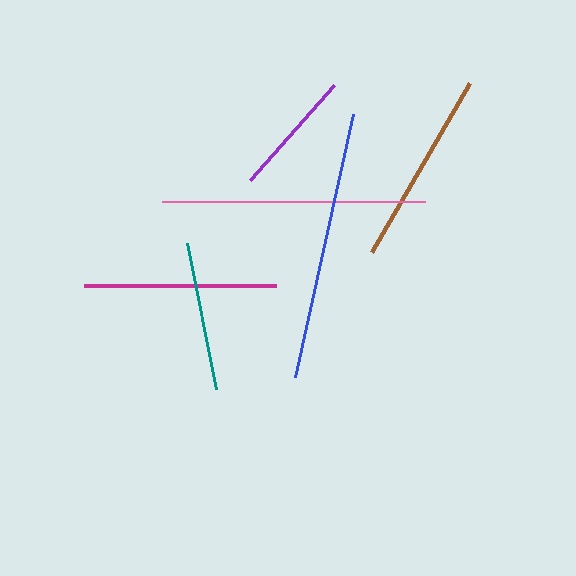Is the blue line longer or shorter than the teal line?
The blue line is longer than the teal line.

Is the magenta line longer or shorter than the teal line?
The magenta line is longer than the teal line.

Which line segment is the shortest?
The purple line is the shortest at approximately 127 pixels.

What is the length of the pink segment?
The pink segment is approximately 263 pixels long.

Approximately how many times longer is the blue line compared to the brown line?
The blue line is approximately 1.4 times the length of the brown line.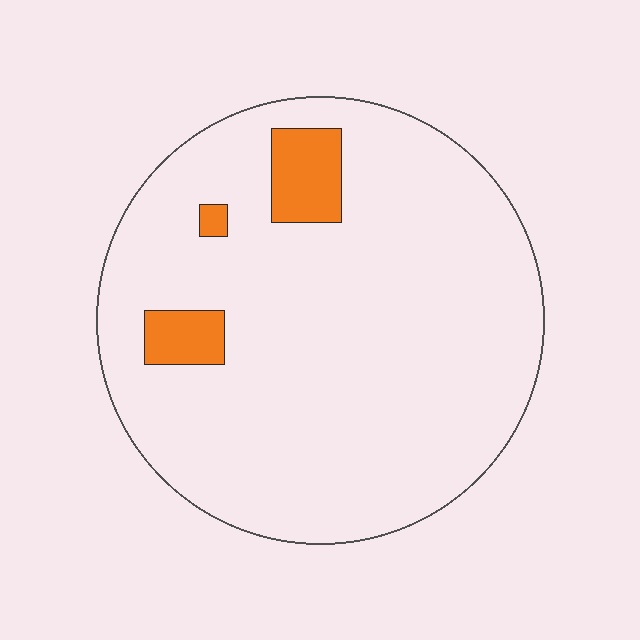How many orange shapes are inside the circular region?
3.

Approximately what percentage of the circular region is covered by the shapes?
Approximately 10%.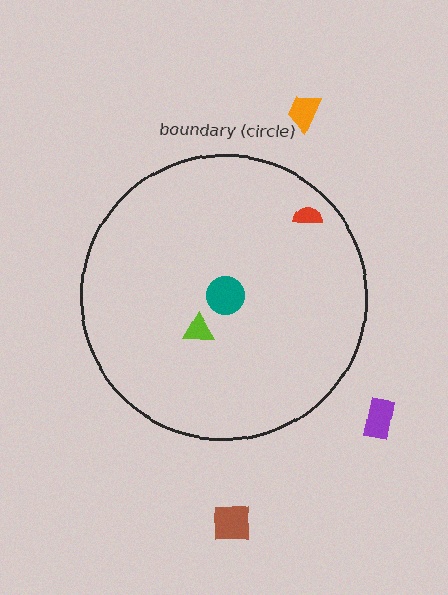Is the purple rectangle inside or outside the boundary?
Outside.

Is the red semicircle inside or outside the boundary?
Inside.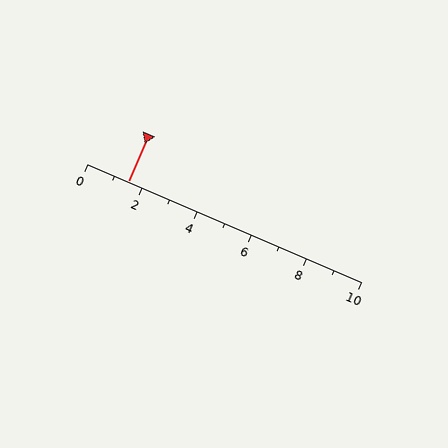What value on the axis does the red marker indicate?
The marker indicates approximately 1.5.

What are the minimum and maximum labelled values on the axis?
The axis runs from 0 to 10.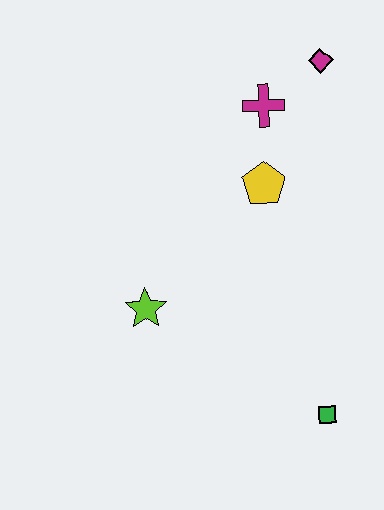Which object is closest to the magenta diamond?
The magenta cross is closest to the magenta diamond.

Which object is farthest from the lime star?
The magenta diamond is farthest from the lime star.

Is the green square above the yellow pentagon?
No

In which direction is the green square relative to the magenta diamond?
The green square is below the magenta diamond.